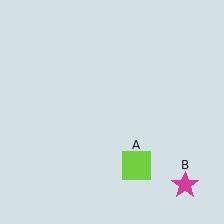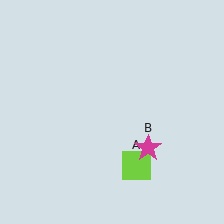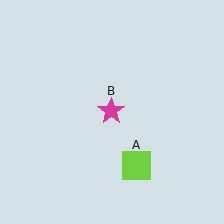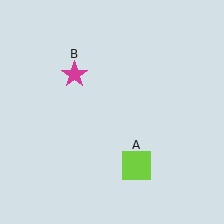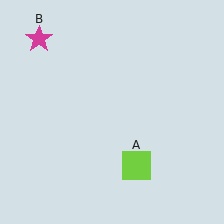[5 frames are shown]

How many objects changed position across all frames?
1 object changed position: magenta star (object B).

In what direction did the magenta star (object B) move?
The magenta star (object B) moved up and to the left.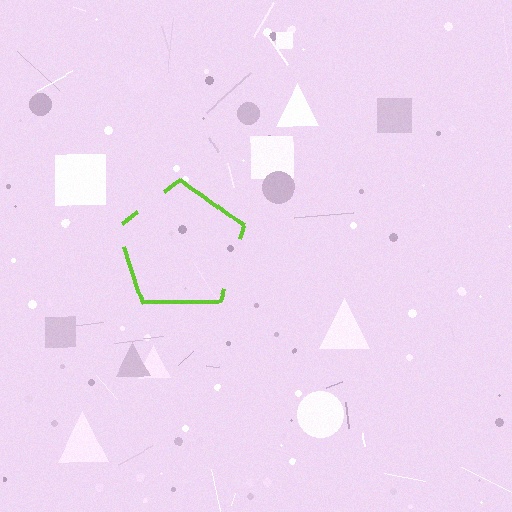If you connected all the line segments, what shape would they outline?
They would outline a pentagon.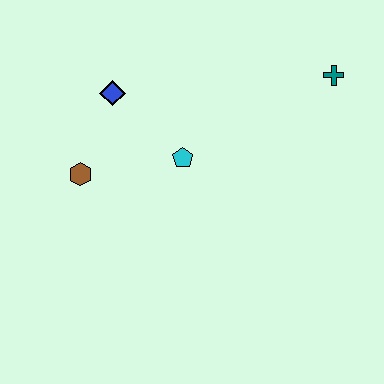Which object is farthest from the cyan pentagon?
The teal cross is farthest from the cyan pentagon.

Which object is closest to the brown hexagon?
The blue diamond is closest to the brown hexagon.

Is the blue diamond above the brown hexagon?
Yes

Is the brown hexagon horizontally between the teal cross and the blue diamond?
No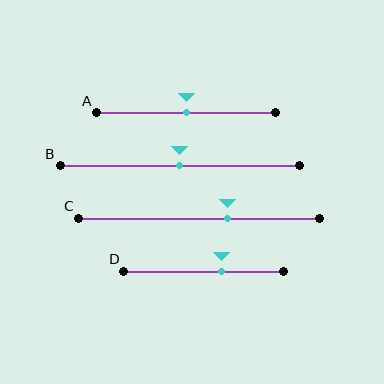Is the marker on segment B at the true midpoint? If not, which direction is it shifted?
Yes, the marker on segment B is at the true midpoint.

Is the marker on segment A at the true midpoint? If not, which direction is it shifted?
Yes, the marker on segment A is at the true midpoint.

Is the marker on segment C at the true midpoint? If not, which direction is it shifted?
No, the marker on segment C is shifted to the right by about 12% of the segment length.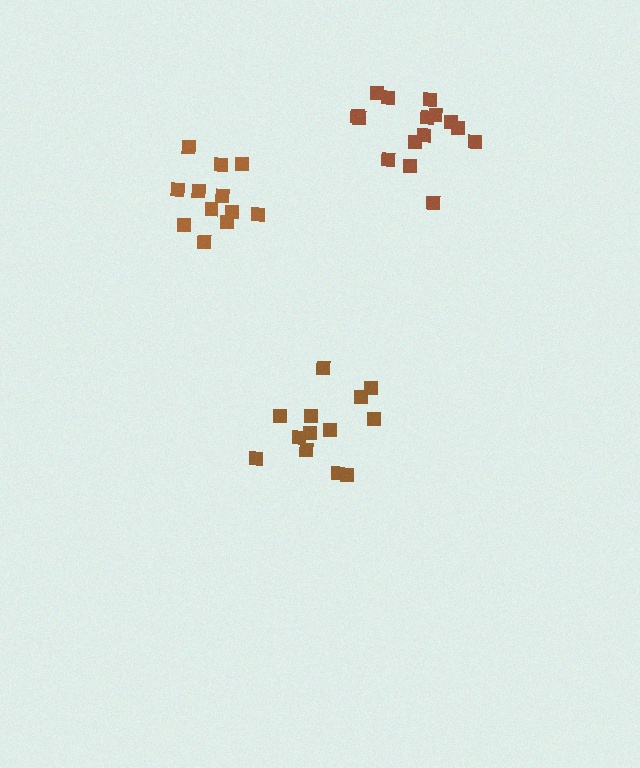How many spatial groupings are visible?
There are 3 spatial groupings.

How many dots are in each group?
Group 1: 13 dots, Group 2: 15 dots, Group 3: 12 dots (40 total).